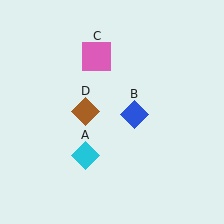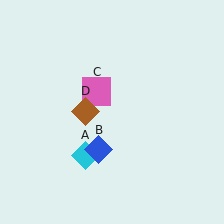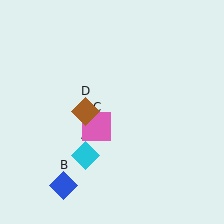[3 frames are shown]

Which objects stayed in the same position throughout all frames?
Cyan diamond (object A) and brown diamond (object D) remained stationary.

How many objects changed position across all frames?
2 objects changed position: blue diamond (object B), pink square (object C).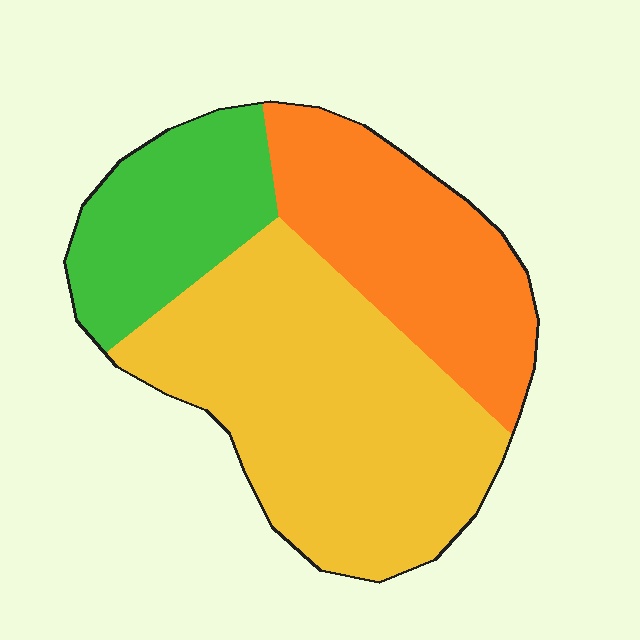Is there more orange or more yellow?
Yellow.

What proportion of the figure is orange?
Orange covers around 30% of the figure.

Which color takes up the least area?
Green, at roughly 20%.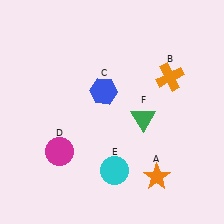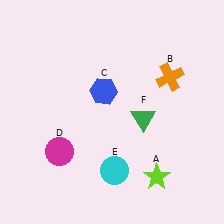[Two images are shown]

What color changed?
The star (A) changed from orange in Image 1 to lime in Image 2.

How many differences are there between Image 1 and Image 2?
There is 1 difference between the two images.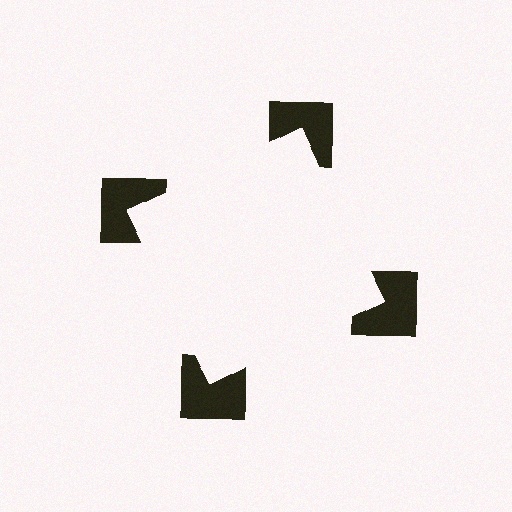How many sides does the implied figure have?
4 sides.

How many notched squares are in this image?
There are 4 — one at each vertex of the illusory square.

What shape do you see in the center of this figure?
An illusory square — its edges are inferred from the aligned wedge cuts in the notched squares, not physically drawn.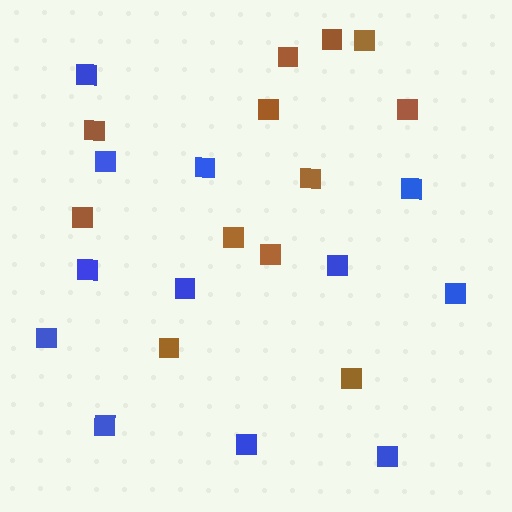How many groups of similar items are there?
There are 2 groups: one group of blue squares (12) and one group of brown squares (12).